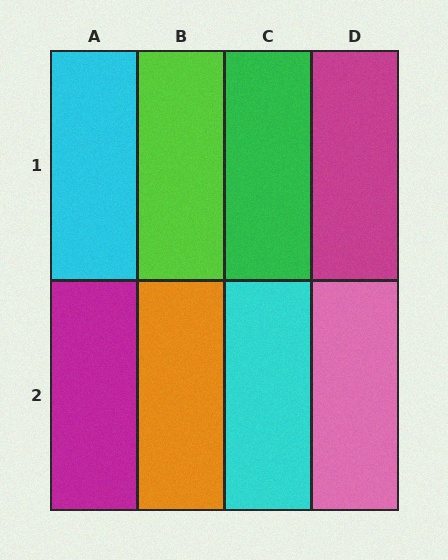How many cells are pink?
1 cell is pink.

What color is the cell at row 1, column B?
Lime.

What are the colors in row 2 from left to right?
Magenta, orange, cyan, pink.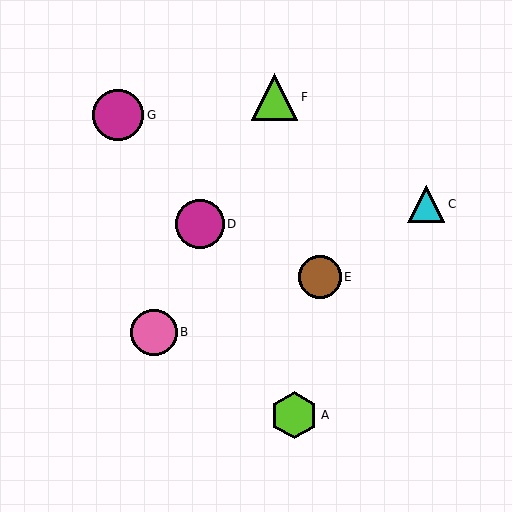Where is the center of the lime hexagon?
The center of the lime hexagon is at (294, 415).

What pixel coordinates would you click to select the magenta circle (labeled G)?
Click at (118, 115) to select the magenta circle G.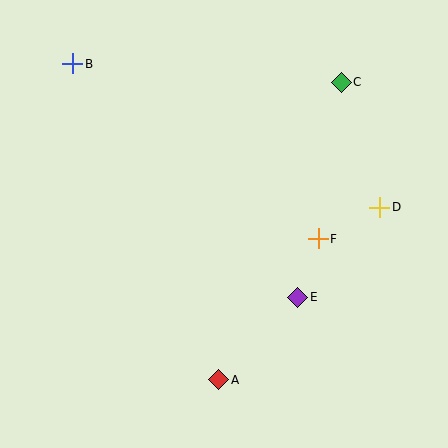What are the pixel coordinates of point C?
Point C is at (341, 82).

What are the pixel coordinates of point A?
Point A is at (219, 380).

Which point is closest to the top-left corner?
Point B is closest to the top-left corner.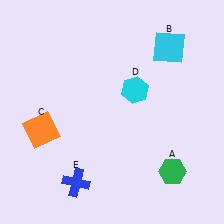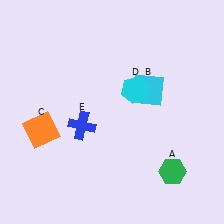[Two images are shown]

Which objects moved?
The objects that moved are: the cyan square (B), the blue cross (E).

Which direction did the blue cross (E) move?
The blue cross (E) moved up.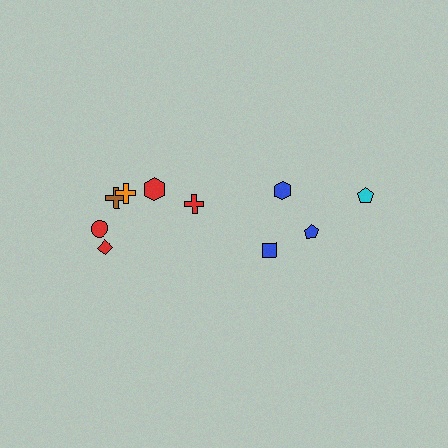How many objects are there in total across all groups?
There are 10 objects.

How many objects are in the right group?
There are 4 objects.